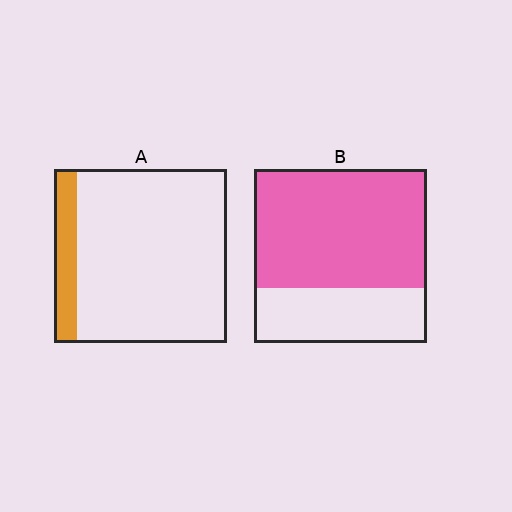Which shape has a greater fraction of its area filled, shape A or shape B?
Shape B.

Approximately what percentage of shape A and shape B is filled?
A is approximately 15% and B is approximately 70%.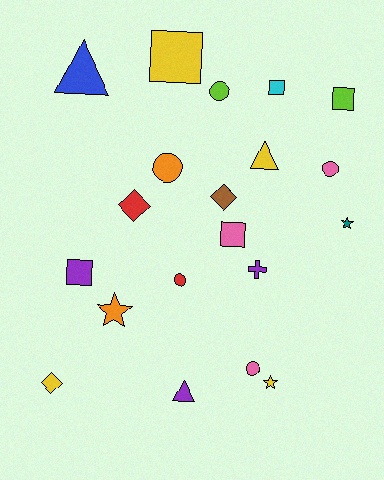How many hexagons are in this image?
There are no hexagons.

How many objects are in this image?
There are 20 objects.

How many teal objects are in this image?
There is 1 teal object.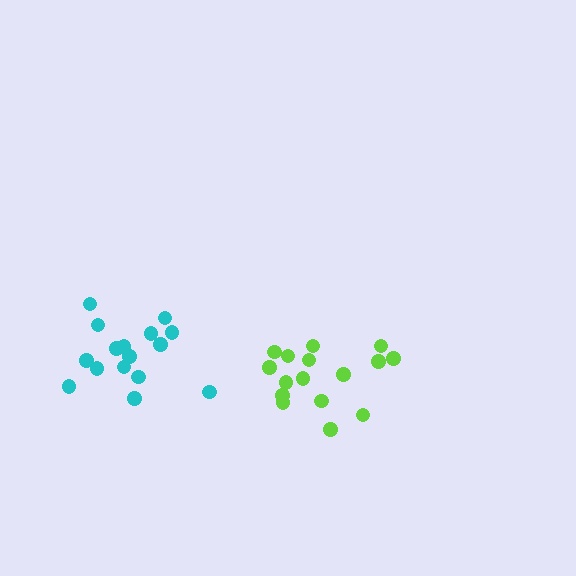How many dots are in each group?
Group 1: 16 dots, Group 2: 16 dots (32 total).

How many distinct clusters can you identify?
There are 2 distinct clusters.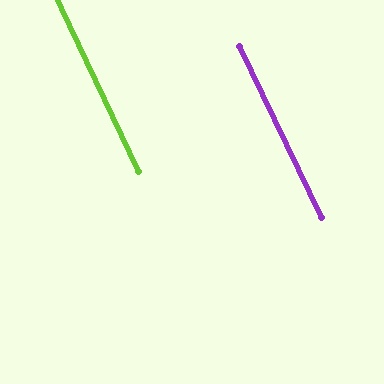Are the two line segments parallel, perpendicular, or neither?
Parallel — their directions differ by only 0.4°.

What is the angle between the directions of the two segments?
Approximately 0 degrees.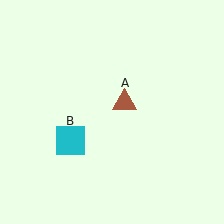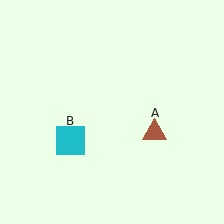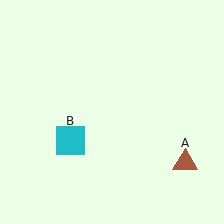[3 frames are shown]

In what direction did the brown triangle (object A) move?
The brown triangle (object A) moved down and to the right.